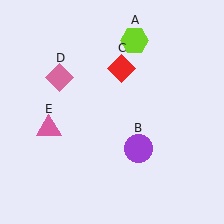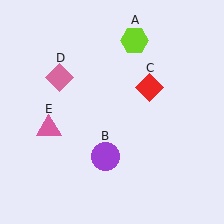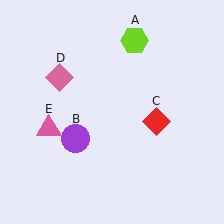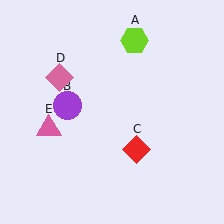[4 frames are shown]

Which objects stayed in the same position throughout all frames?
Lime hexagon (object A) and pink diamond (object D) and pink triangle (object E) remained stationary.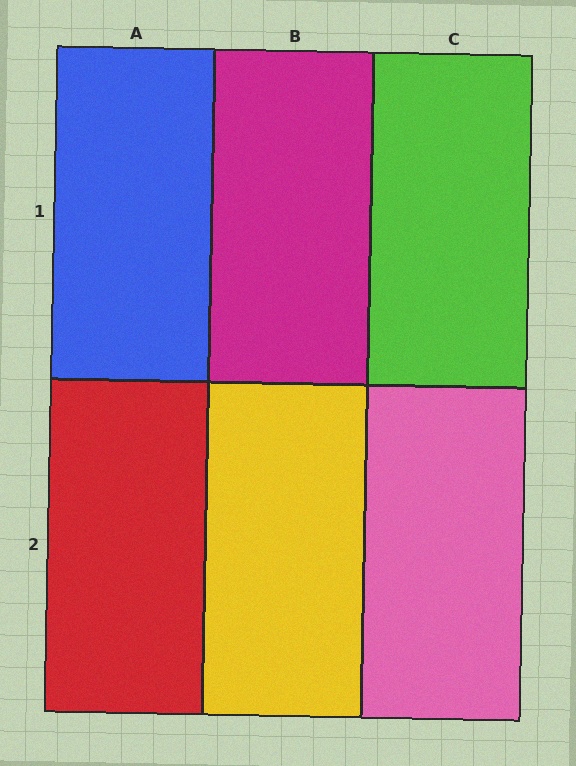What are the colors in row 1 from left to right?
Blue, magenta, lime.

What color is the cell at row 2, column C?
Pink.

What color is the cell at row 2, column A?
Red.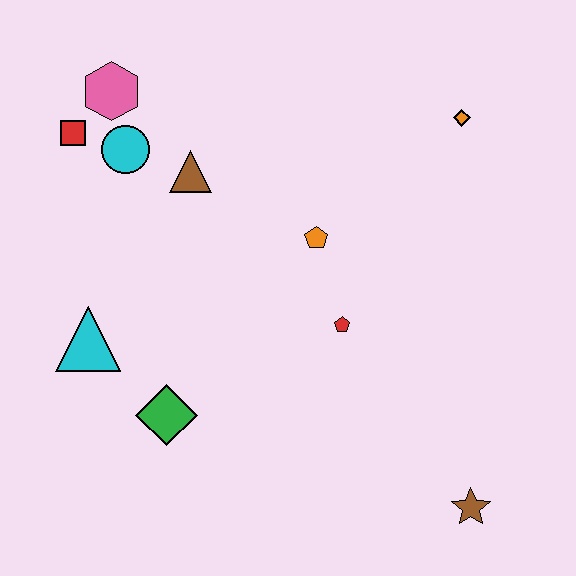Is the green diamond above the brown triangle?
No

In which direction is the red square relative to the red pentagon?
The red square is to the left of the red pentagon.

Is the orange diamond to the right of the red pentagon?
Yes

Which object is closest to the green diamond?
The cyan triangle is closest to the green diamond.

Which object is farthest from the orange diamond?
The cyan triangle is farthest from the orange diamond.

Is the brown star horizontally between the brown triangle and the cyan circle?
No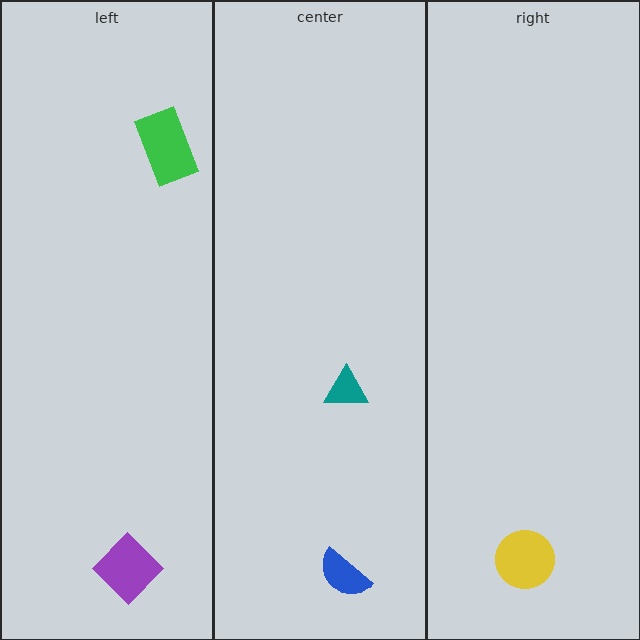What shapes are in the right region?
The yellow circle.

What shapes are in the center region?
The teal triangle, the blue semicircle.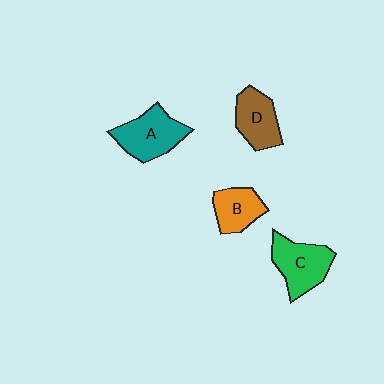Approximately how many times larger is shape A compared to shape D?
Approximately 1.2 times.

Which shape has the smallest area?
Shape B (orange).